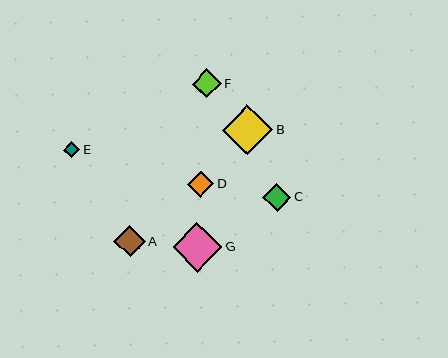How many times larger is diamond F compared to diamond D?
Diamond F is approximately 1.1 times the size of diamond D.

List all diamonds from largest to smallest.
From largest to smallest: B, G, A, F, C, D, E.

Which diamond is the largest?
Diamond B is the largest with a size of approximately 50 pixels.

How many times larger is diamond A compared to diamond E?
Diamond A is approximately 2.0 times the size of diamond E.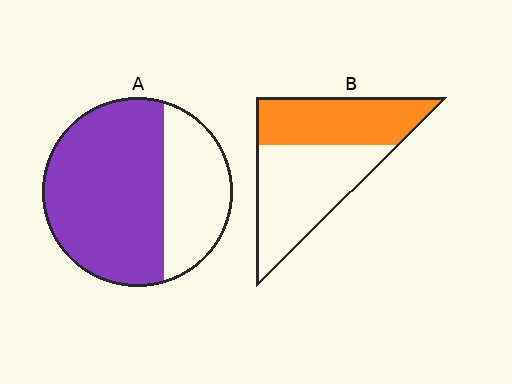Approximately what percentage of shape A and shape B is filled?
A is approximately 65% and B is approximately 45%.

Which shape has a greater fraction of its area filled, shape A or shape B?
Shape A.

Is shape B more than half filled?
No.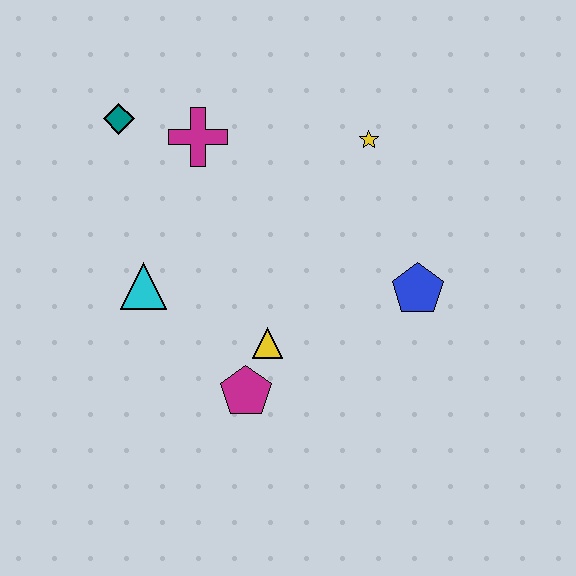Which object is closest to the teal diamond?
The magenta cross is closest to the teal diamond.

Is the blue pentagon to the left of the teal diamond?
No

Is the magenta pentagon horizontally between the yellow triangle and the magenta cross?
Yes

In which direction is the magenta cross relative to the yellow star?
The magenta cross is to the left of the yellow star.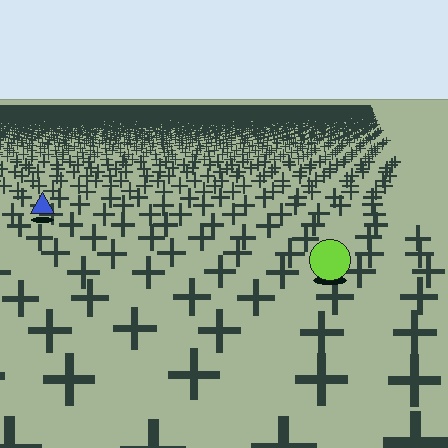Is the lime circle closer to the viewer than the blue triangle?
Yes. The lime circle is closer — you can tell from the texture gradient: the ground texture is coarser near it.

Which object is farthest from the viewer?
The blue triangle is farthest from the viewer. It appears smaller and the ground texture around it is denser.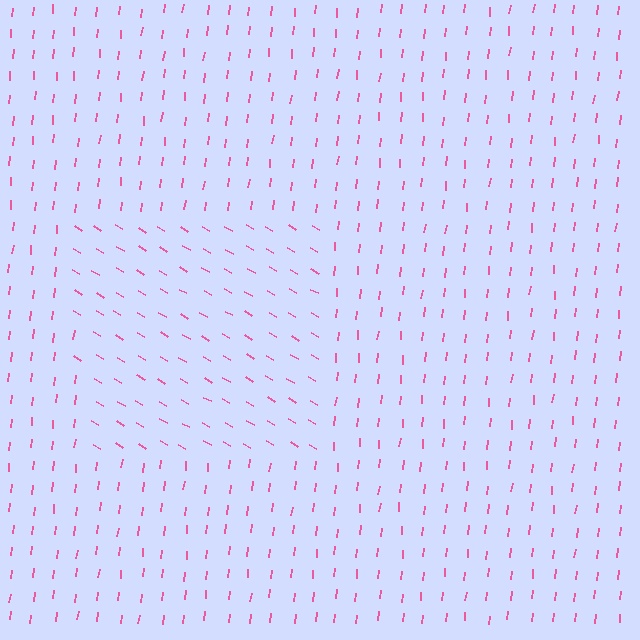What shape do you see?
I see a rectangle.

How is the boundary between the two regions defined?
The boundary is defined purely by a change in line orientation (approximately 66 degrees difference). All lines are the same color and thickness.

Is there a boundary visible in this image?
Yes, there is a texture boundary formed by a change in line orientation.